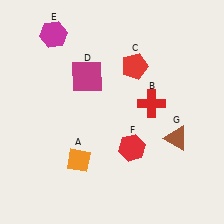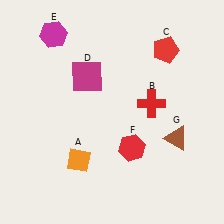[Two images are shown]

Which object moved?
The red pentagon (C) moved right.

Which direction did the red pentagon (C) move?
The red pentagon (C) moved right.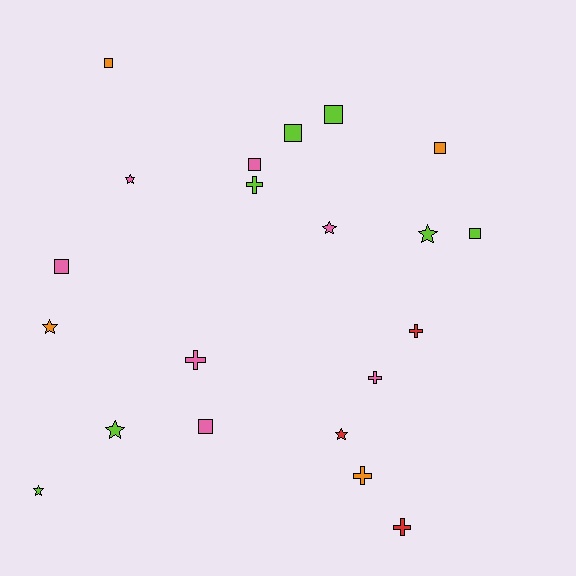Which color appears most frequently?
Pink, with 7 objects.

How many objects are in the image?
There are 21 objects.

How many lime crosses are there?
There is 1 lime cross.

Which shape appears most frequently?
Square, with 8 objects.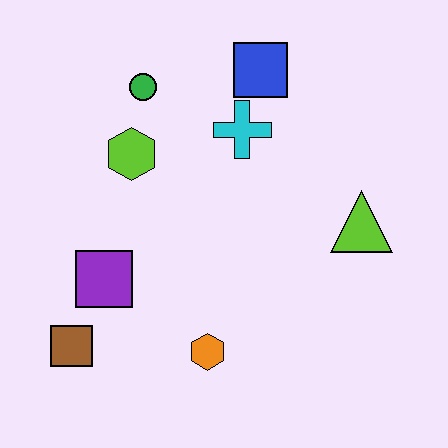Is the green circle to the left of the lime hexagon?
No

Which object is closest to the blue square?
The cyan cross is closest to the blue square.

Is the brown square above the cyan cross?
No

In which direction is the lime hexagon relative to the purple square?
The lime hexagon is above the purple square.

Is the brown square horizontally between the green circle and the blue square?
No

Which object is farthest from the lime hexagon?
The lime triangle is farthest from the lime hexagon.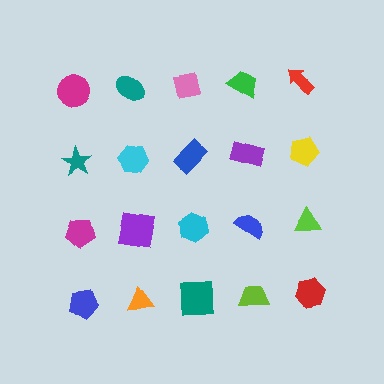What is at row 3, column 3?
A cyan hexagon.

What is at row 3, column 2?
A purple square.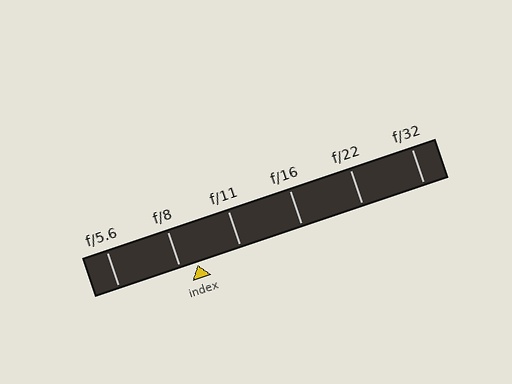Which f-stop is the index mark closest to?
The index mark is closest to f/8.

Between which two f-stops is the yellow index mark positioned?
The index mark is between f/8 and f/11.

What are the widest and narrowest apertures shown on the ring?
The widest aperture shown is f/5.6 and the narrowest is f/32.